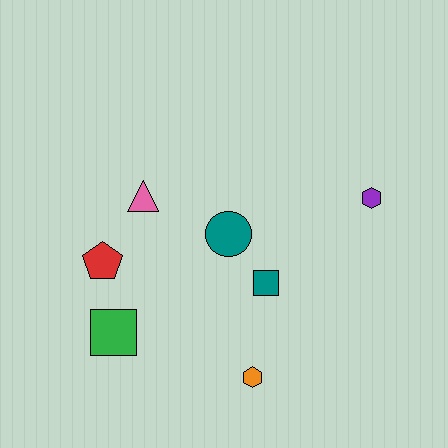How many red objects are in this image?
There is 1 red object.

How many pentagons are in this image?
There is 1 pentagon.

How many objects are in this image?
There are 7 objects.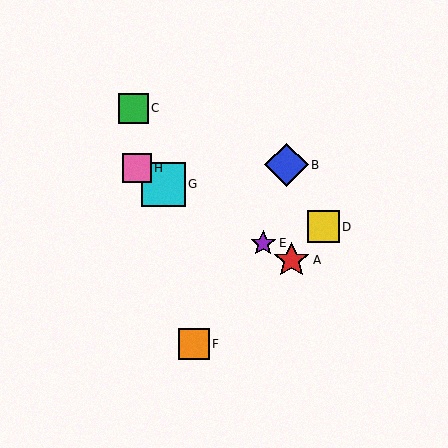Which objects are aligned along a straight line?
Objects A, E, G, H are aligned along a straight line.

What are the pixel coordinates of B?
Object B is at (286, 165).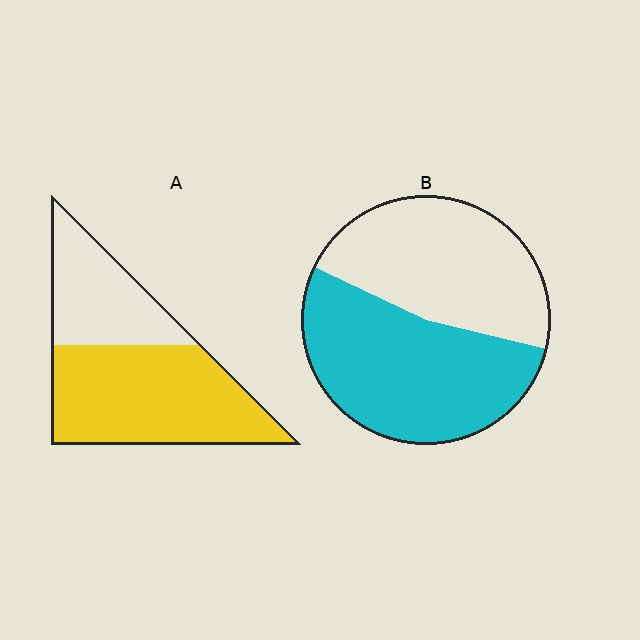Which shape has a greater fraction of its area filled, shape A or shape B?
Shape A.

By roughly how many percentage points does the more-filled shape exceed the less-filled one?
By roughly 10 percentage points (A over B).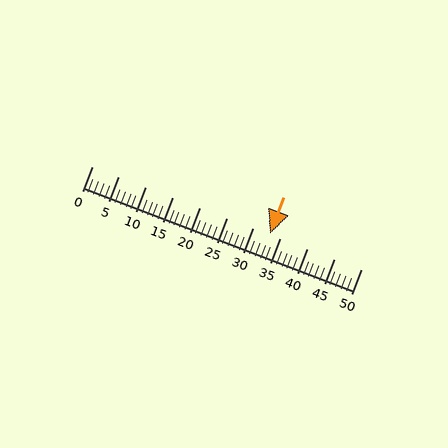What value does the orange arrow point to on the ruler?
The orange arrow points to approximately 33.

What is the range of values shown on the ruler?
The ruler shows values from 0 to 50.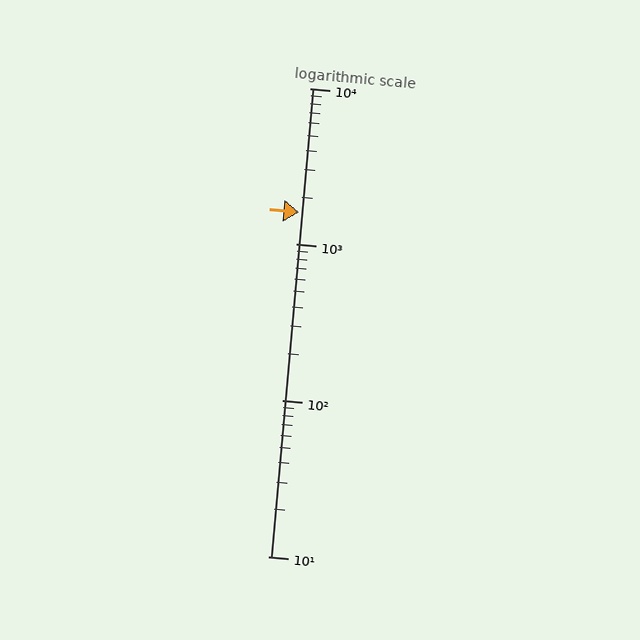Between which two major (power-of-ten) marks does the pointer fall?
The pointer is between 1000 and 10000.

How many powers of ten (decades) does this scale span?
The scale spans 3 decades, from 10 to 10000.